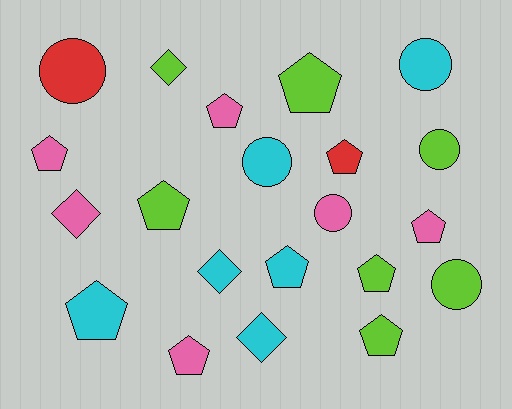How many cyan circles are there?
There are 2 cyan circles.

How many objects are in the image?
There are 21 objects.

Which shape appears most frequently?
Pentagon, with 11 objects.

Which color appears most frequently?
Lime, with 7 objects.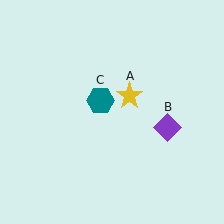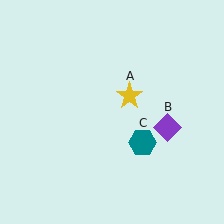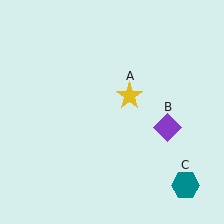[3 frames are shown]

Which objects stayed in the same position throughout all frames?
Yellow star (object A) and purple diamond (object B) remained stationary.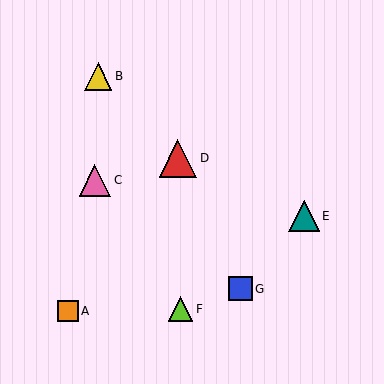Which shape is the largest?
The red triangle (labeled D) is the largest.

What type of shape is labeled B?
Shape B is a yellow triangle.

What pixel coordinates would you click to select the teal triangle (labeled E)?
Click at (304, 216) to select the teal triangle E.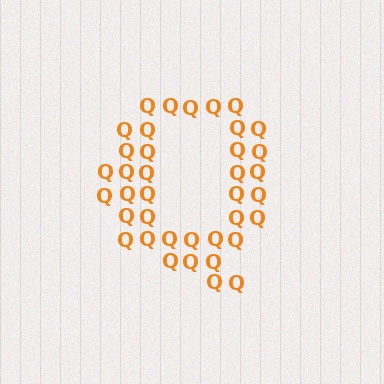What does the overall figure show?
The overall figure shows the letter Q.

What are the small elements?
The small elements are letter Q's.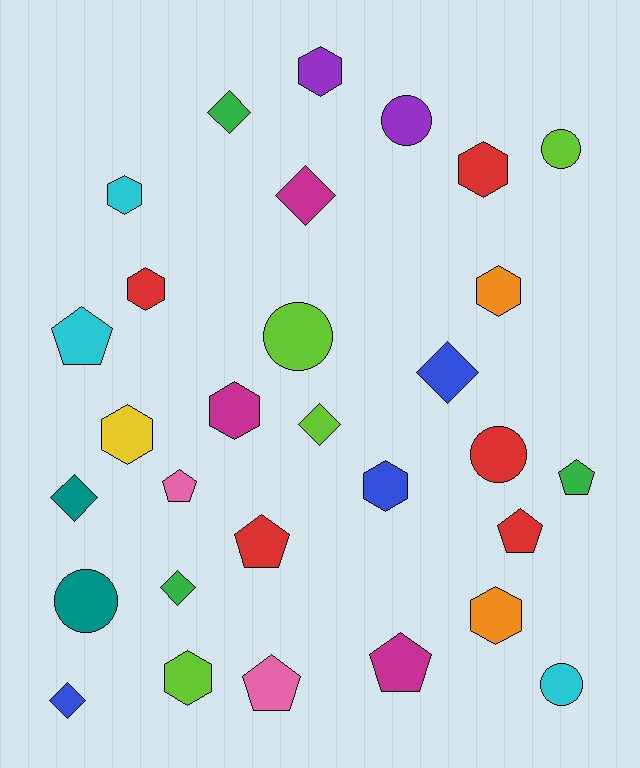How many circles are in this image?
There are 6 circles.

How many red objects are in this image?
There are 5 red objects.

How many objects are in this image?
There are 30 objects.